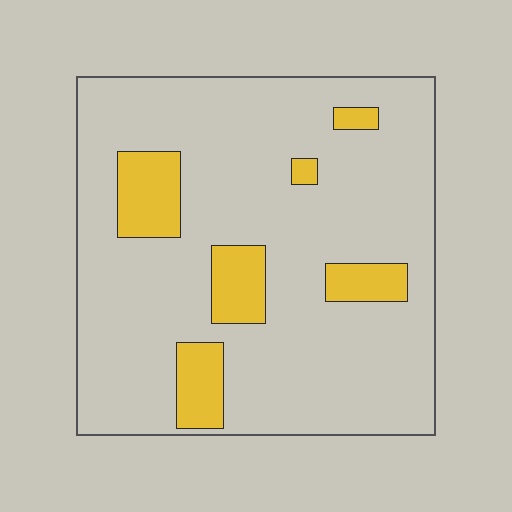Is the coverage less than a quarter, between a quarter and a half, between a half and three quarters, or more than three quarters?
Less than a quarter.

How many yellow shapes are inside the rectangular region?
6.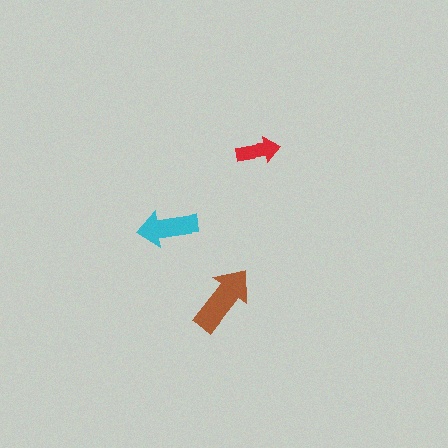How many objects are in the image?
There are 3 objects in the image.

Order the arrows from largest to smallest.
the brown one, the cyan one, the red one.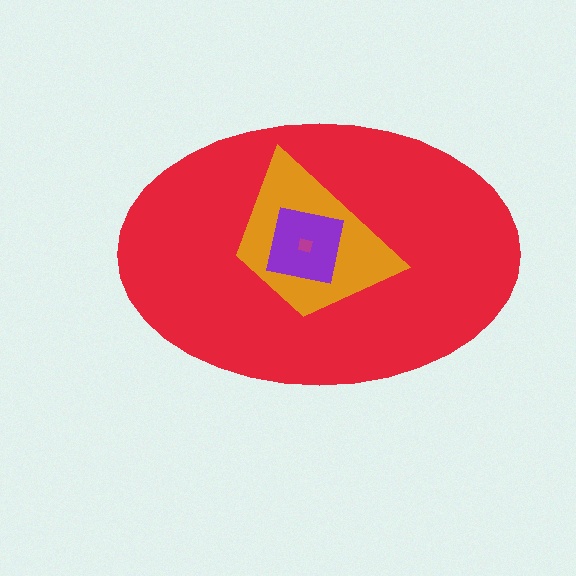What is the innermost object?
The magenta square.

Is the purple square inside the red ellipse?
Yes.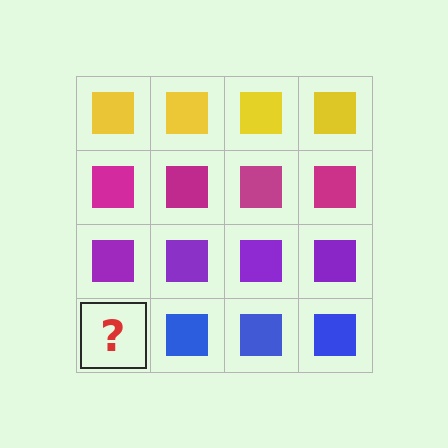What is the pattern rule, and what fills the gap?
The rule is that each row has a consistent color. The gap should be filled with a blue square.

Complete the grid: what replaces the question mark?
The question mark should be replaced with a blue square.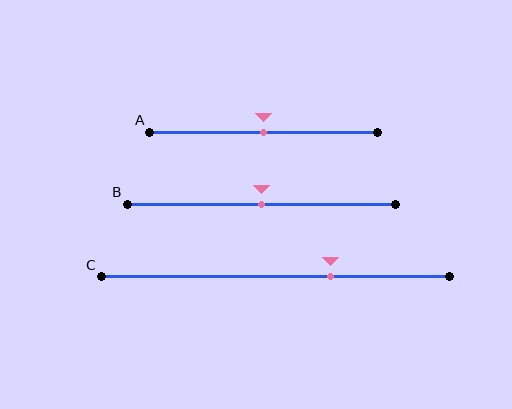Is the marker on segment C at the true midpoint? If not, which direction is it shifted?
No, the marker on segment C is shifted to the right by about 16% of the segment length.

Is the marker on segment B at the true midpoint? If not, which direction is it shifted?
Yes, the marker on segment B is at the true midpoint.